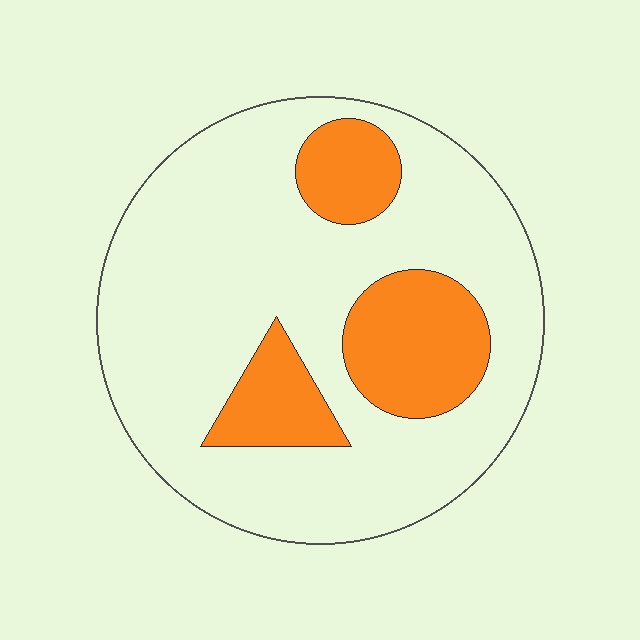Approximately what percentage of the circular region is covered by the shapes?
Approximately 25%.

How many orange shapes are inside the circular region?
3.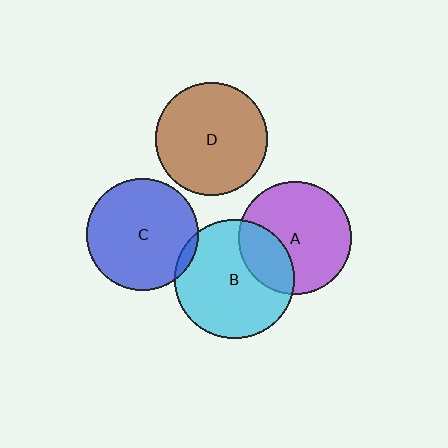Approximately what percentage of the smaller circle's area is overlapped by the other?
Approximately 25%.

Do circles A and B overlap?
Yes.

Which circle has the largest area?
Circle B (cyan).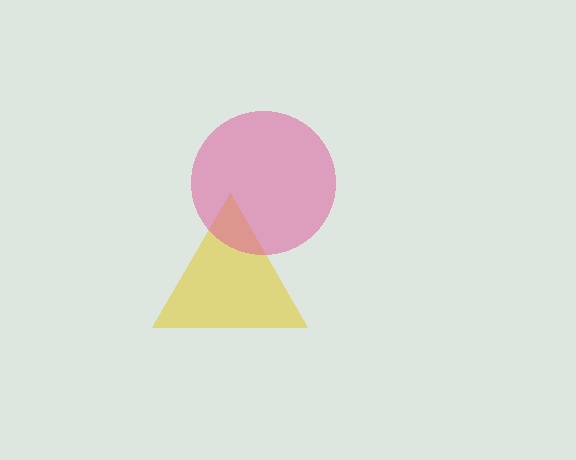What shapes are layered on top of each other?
The layered shapes are: a yellow triangle, a pink circle.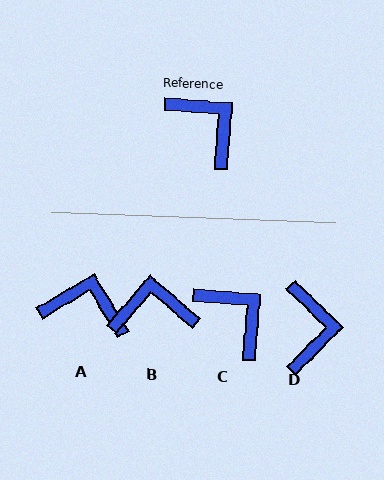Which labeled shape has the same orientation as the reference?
C.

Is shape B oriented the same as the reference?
No, it is off by about 54 degrees.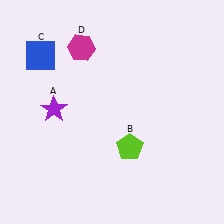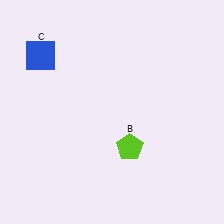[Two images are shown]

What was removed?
The purple star (A), the magenta hexagon (D) were removed in Image 2.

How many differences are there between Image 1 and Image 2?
There are 2 differences between the two images.